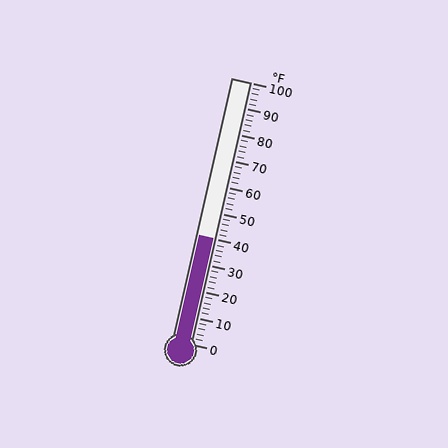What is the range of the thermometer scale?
The thermometer scale ranges from 0°F to 100°F.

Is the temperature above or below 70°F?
The temperature is below 70°F.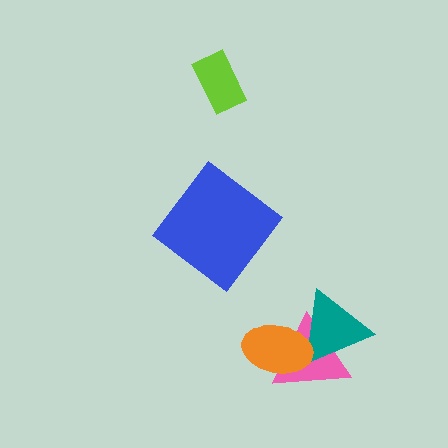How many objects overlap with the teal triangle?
2 objects overlap with the teal triangle.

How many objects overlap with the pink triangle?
2 objects overlap with the pink triangle.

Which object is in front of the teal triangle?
The orange ellipse is in front of the teal triangle.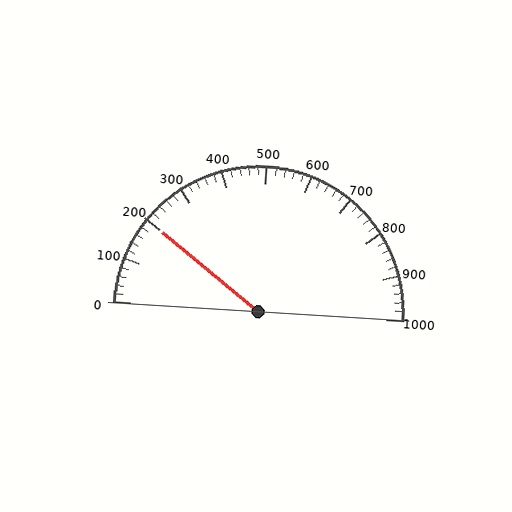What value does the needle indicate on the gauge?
The needle indicates approximately 200.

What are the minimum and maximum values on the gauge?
The gauge ranges from 0 to 1000.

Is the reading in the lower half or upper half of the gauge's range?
The reading is in the lower half of the range (0 to 1000).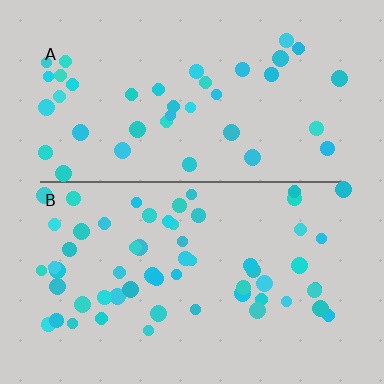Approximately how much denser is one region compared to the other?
Approximately 1.5× — region B over region A.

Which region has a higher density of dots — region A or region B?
B (the bottom).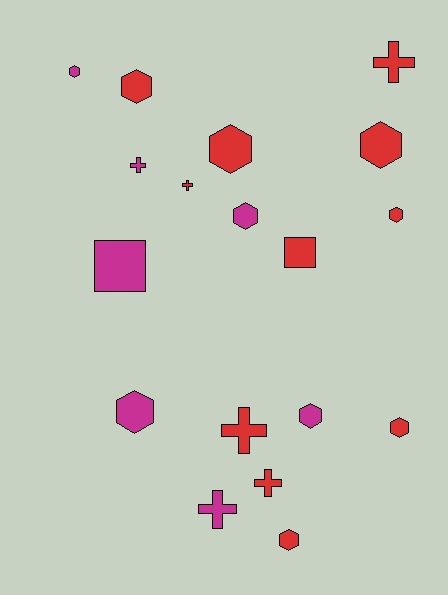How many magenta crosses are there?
There are 2 magenta crosses.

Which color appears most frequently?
Red, with 11 objects.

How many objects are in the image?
There are 18 objects.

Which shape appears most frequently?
Hexagon, with 10 objects.